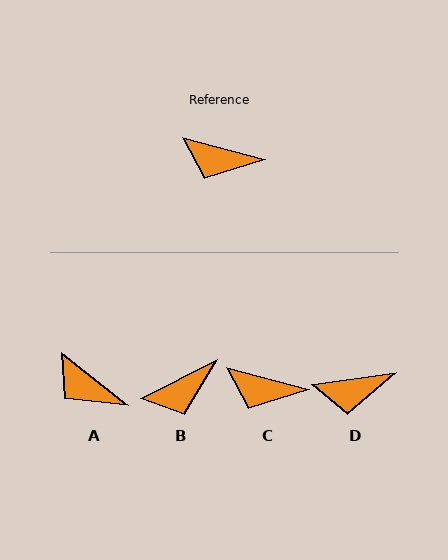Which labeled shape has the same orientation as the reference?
C.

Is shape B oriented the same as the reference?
No, it is off by about 42 degrees.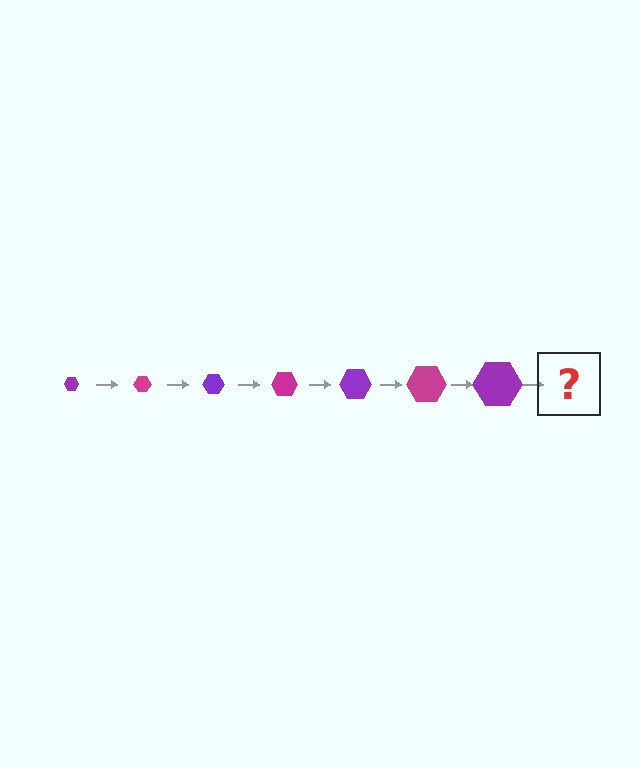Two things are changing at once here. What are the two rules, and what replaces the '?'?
The two rules are that the hexagon grows larger each step and the color cycles through purple and magenta. The '?' should be a magenta hexagon, larger than the previous one.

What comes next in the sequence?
The next element should be a magenta hexagon, larger than the previous one.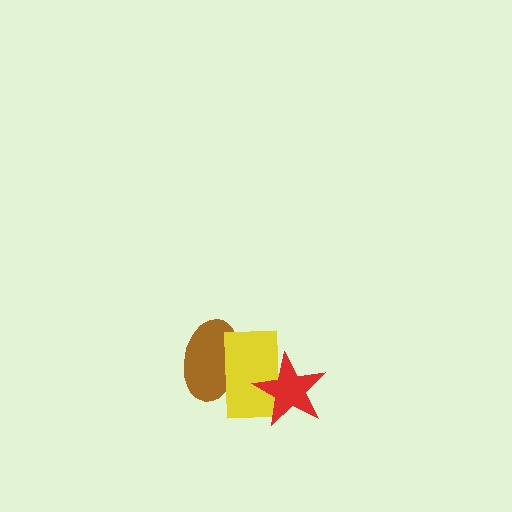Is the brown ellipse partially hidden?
Yes, it is partially covered by another shape.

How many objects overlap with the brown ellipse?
1 object overlaps with the brown ellipse.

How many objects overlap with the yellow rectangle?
2 objects overlap with the yellow rectangle.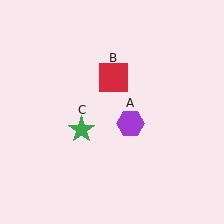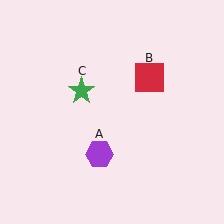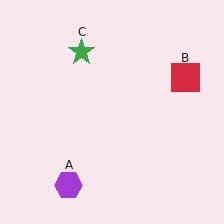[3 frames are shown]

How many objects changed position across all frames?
3 objects changed position: purple hexagon (object A), red square (object B), green star (object C).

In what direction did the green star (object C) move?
The green star (object C) moved up.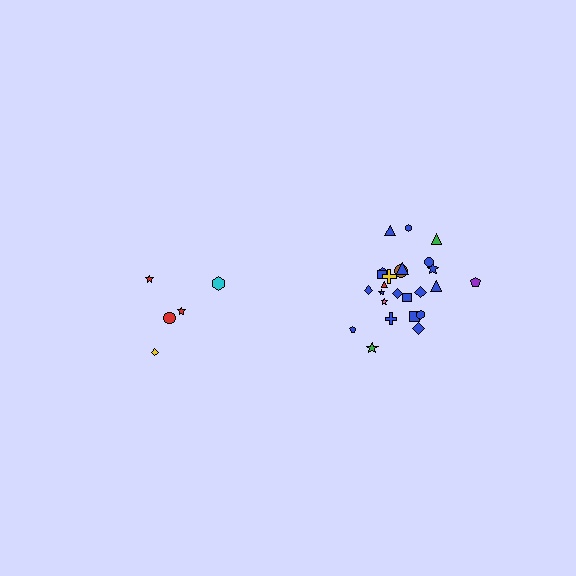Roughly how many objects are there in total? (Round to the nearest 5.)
Roughly 30 objects in total.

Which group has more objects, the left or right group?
The right group.